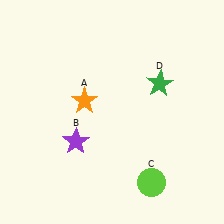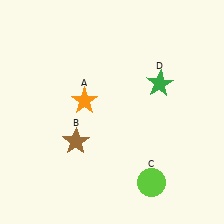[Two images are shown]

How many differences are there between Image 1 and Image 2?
There is 1 difference between the two images.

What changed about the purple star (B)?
In Image 1, B is purple. In Image 2, it changed to brown.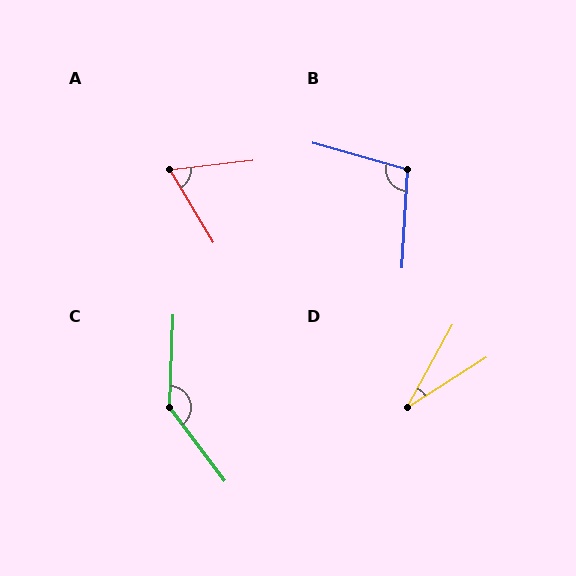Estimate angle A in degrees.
Approximately 66 degrees.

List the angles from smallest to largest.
D (29°), A (66°), B (103°), C (141°).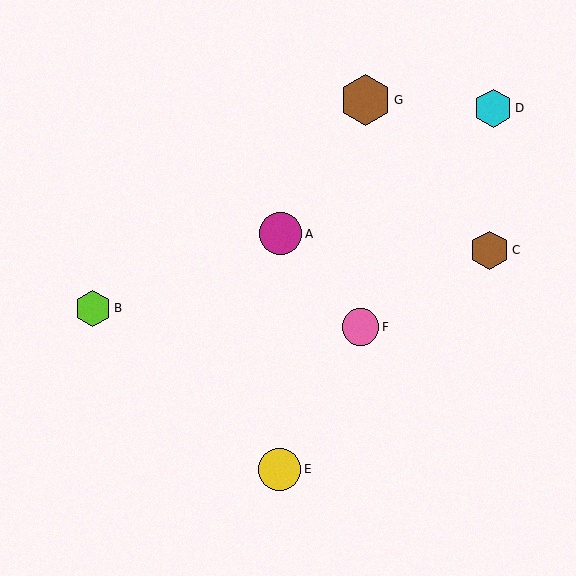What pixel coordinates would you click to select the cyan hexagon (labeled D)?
Click at (493, 108) to select the cyan hexagon D.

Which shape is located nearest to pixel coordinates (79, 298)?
The lime hexagon (labeled B) at (93, 308) is nearest to that location.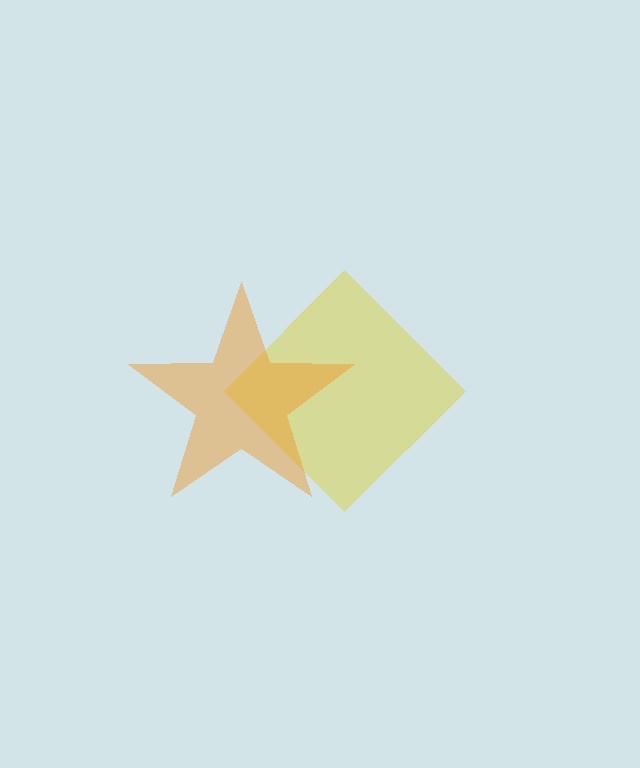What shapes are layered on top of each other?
The layered shapes are: a yellow diamond, an orange star.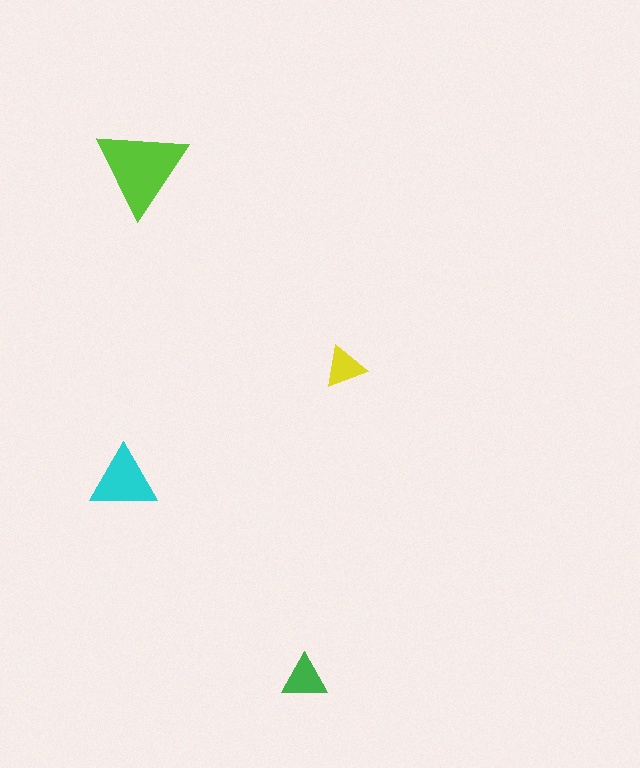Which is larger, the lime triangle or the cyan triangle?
The lime one.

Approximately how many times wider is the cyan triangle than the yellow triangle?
About 1.5 times wider.